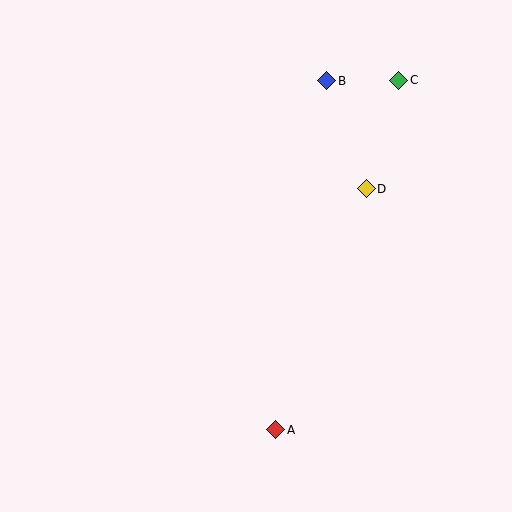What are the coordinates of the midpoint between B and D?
The midpoint between B and D is at (347, 135).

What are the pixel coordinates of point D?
Point D is at (366, 189).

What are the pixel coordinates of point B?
Point B is at (327, 81).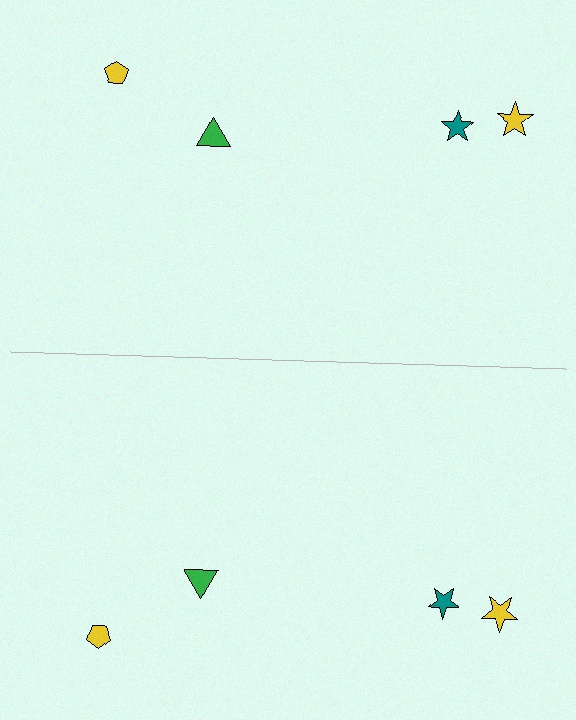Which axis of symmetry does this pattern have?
The pattern has a horizontal axis of symmetry running through the center of the image.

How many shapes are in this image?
There are 8 shapes in this image.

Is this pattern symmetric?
Yes, this pattern has bilateral (reflection) symmetry.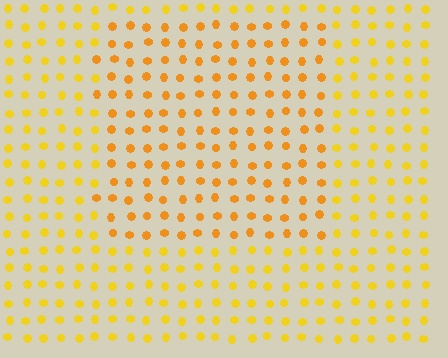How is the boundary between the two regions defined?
The boundary is defined purely by a slight shift in hue (about 19 degrees). Spacing, size, and orientation are identical on both sides.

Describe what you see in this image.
The image is filled with small yellow elements in a uniform arrangement. A rectangle-shaped region is visible where the elements are tinted to a slightly different hue, forming a subtle color boundary.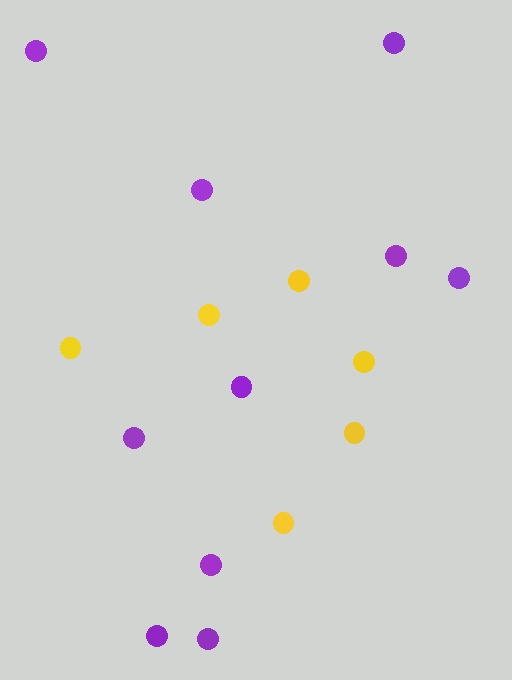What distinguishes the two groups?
There are 2 groups: one group of purple circles (10) and one group of yellow circles (6).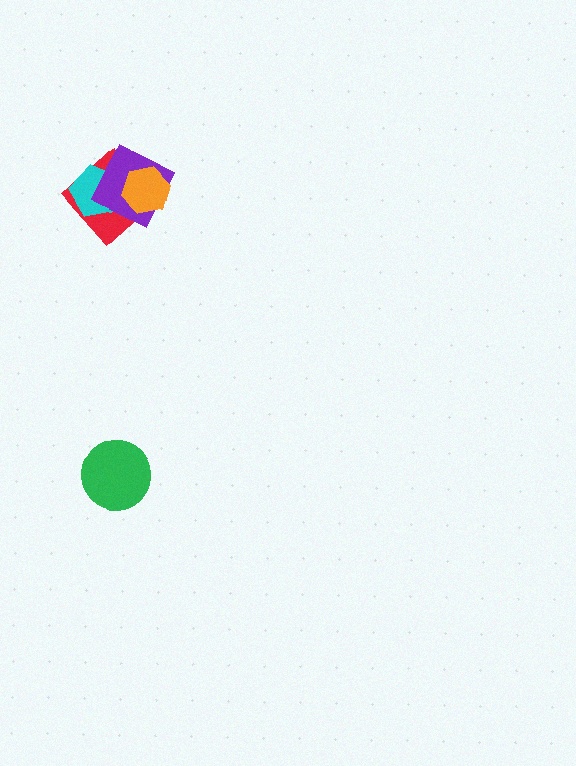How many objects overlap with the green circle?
0 objects overlap with the green circle.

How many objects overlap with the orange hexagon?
2 objects overlap with the orange hexagon.